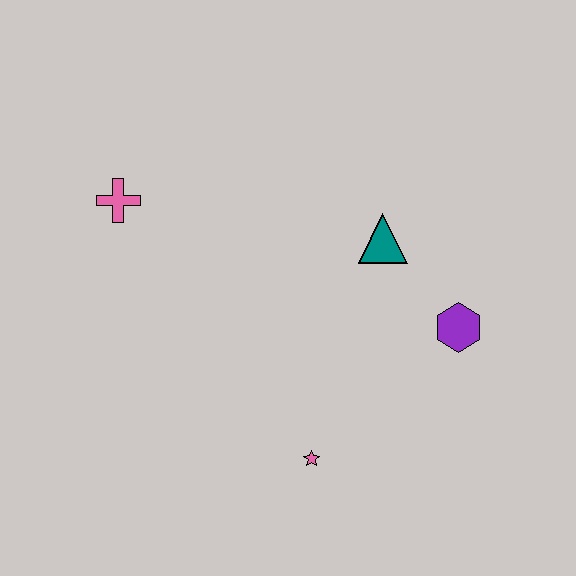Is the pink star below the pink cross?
Yes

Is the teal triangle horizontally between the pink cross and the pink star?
No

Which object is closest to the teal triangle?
The purple hexagon is closest to the teal triangle.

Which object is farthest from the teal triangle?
The pink cross is farthest from the teal triangle.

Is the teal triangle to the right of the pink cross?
Yes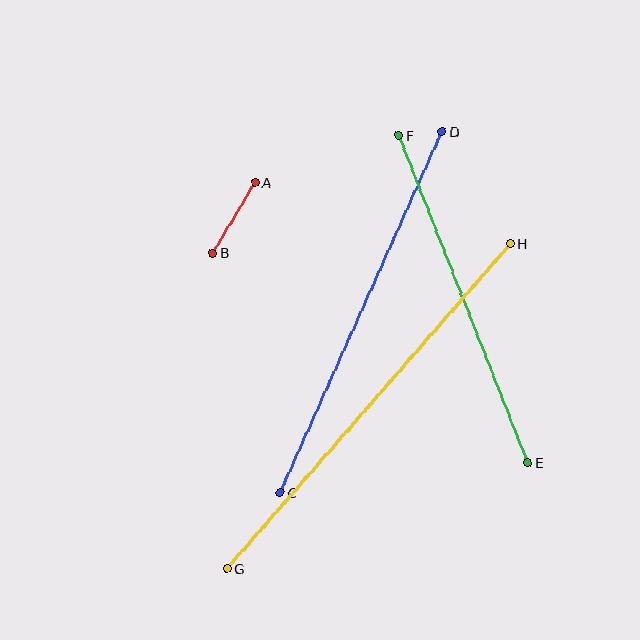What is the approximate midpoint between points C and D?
The midpoint is at approximately (361, 312) pixels.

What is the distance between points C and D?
The distance is approximately 396 pixels.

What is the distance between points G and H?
The distance is approximately 431 pixels.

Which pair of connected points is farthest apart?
Points G and H are farthest apart.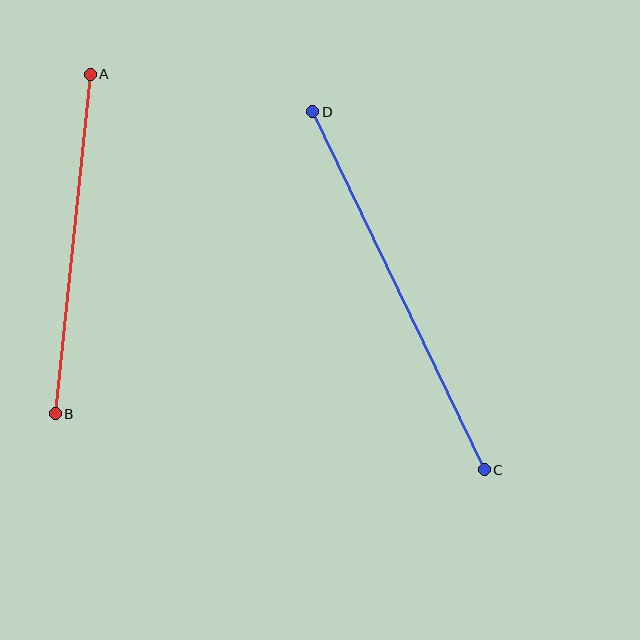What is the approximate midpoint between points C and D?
The midpoint is at approximately (398, 291) pixels.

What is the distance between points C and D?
The distance is approximately 397 pixels.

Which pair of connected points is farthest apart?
Points C and D are farthest apart.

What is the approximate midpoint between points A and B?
The midpoint is at approximately (73, 244) pixels.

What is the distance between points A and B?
The distance is approximately 341 pixels.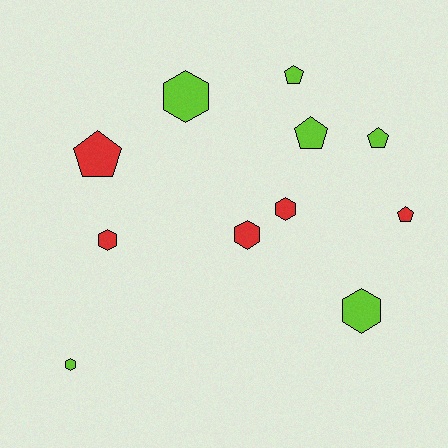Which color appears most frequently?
Lime, with 6 objects.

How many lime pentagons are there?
There are 3 lime pentagons.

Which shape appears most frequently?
Hexagon, with 6 objects.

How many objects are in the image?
There are 11 objects.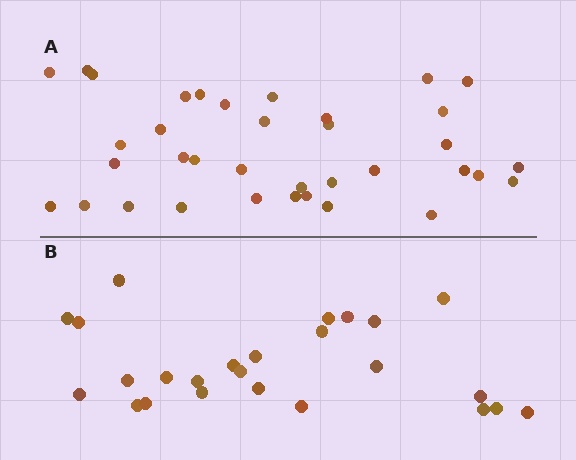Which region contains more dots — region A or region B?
Region A (the top region) has more dots.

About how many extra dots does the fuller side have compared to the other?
Region A has roughly 12 or so more dots than region B.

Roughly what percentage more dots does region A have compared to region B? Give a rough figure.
About 45% more.